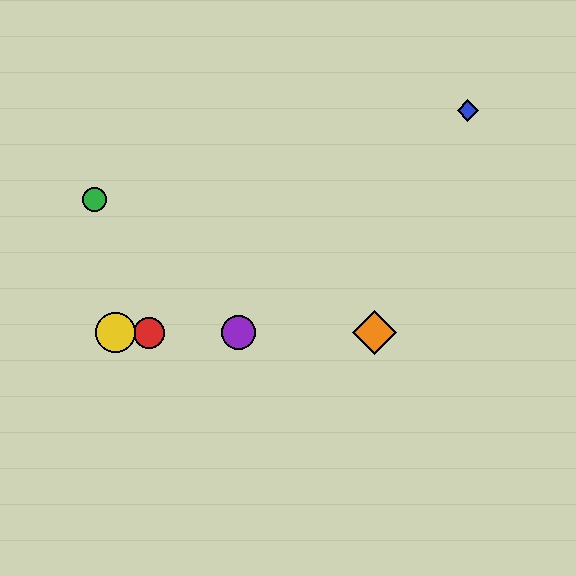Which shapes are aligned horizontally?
The red circle, the yellow circle, the purple circle, the orange diamond are aligned horizontally.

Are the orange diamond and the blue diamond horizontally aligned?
No, the orange diamond is at y≈333 and the blue diamond is at y≈110.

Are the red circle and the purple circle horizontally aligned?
Yes, both are at y≈333.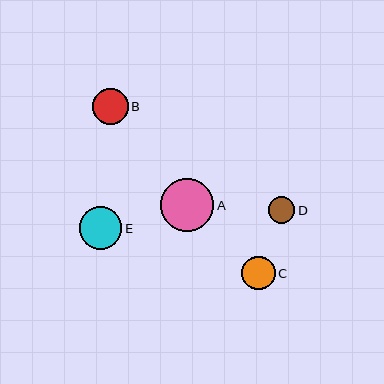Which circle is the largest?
Circle A is the largest with a size of approximately 53 pixels.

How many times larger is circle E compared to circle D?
Circle E is approximately 1.6 times the size of circle D.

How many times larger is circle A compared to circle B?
Circle A is approximately 1.5 times the size of circle B.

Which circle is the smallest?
Circle D is the smallest with a size of approximately 27 pixels.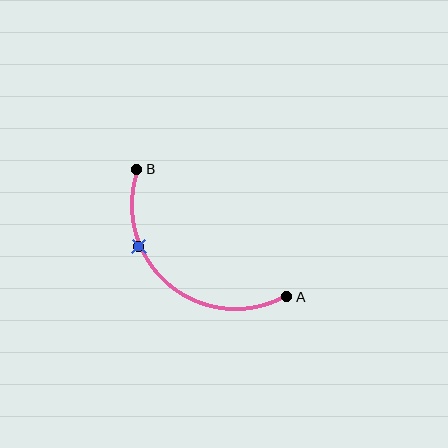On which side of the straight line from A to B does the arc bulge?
The arc bulges below and to the left of the straight line connecting A and B.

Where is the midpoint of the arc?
The arc midpoint is the point on the curve farthest from the straight line joining A and B. It sits below and to the left of that line.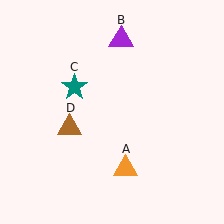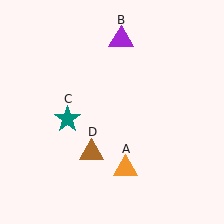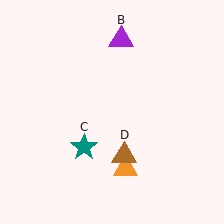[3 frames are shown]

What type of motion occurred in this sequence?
The teal star (object C), brown triangle (object D) rotated counterclockwise around the center of the scene.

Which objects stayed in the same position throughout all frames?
Orange triangle (object A) and purple triangle (object B) remained stationary.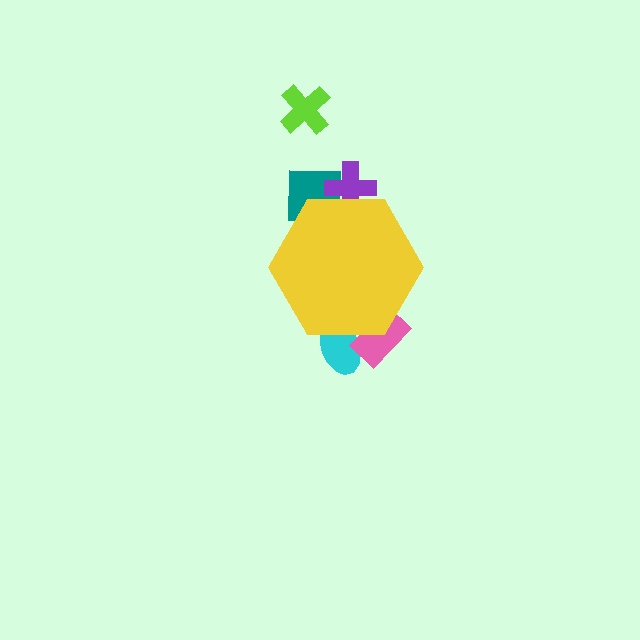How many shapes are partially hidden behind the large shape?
4 shapes are partially hidden.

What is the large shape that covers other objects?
A yellow hexagon.